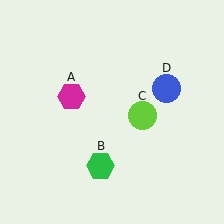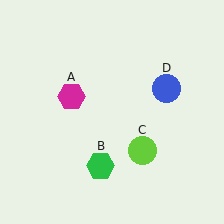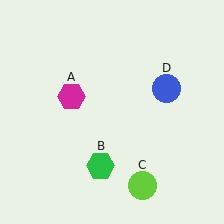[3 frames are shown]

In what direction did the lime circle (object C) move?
The lime circle (object C) moved down.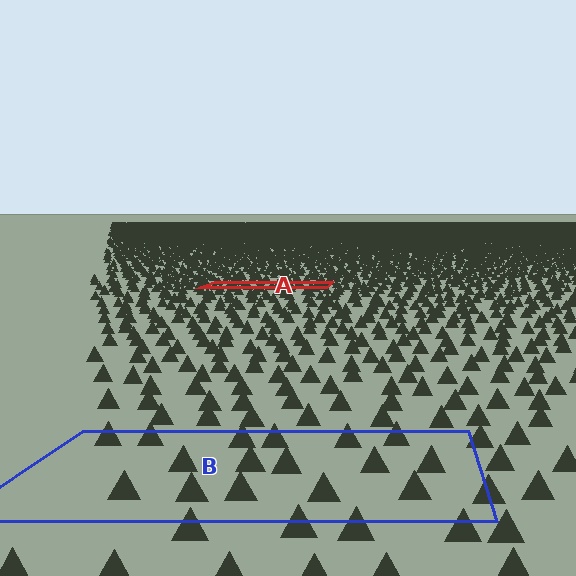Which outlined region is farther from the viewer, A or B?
Region A is farther from the viewer — the texture elements inside it appear smaller and more densely packed.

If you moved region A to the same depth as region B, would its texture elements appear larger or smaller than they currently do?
They would appear larger. At a closer depth, the same texture elements are projected at a bigger on-screen size.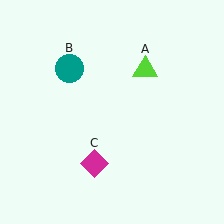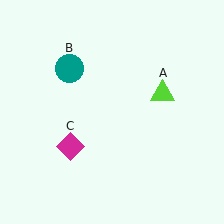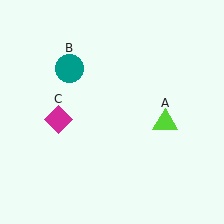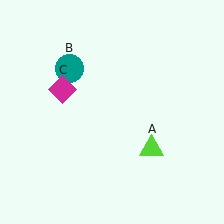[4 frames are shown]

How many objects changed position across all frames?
2 objects changed position: lime triangle (object A), magenta diamond (object C).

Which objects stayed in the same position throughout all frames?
Teal circle (object B) remained stationary.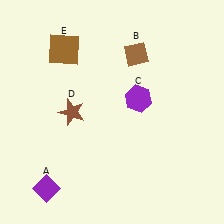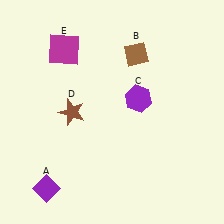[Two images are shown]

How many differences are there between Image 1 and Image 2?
There is 1 difference between the two images.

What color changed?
The square (E) changed from brown in Image 1 to magenta in Image 2.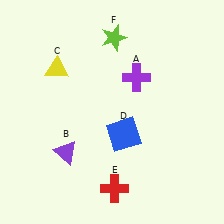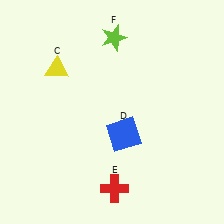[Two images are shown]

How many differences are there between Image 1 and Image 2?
There are 2 differences between the two images.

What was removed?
The purple cross (A), the purple triangle (B) were removed in Image 2.